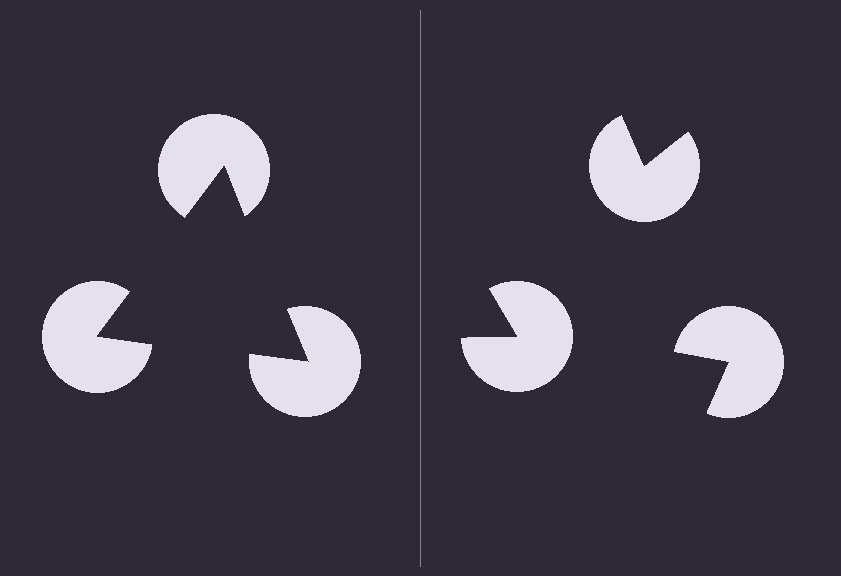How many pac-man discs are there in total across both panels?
6 — 3 on each side.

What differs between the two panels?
The pac-man discs are positioned identically on both sides; only the wedge orientations differ. On the left they align to a triangle; on the right they are misaligned.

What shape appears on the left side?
An illusory triangle.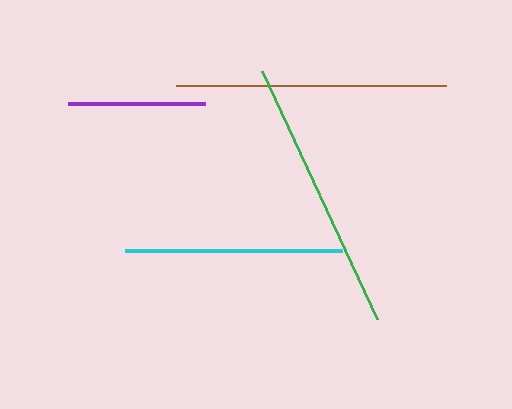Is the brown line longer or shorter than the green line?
The green line is longer than the brown line.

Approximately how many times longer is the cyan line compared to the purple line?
The cyan line is approximately 1.6 times the length of the purple line.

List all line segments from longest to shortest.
From longest to shortest: green, brown, cyan, purple.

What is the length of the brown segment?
The brown segment is approximately 270 pixels long.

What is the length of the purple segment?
The purple segment is approximately 137 pixels long.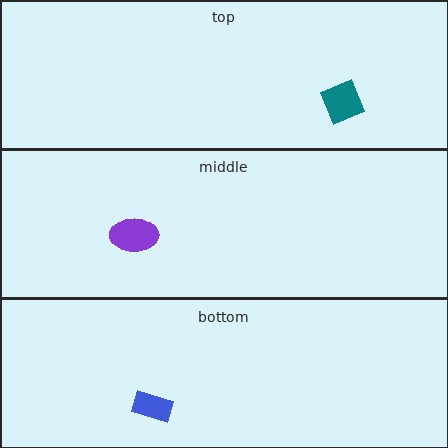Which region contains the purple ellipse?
The middle region.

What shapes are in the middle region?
The purple ellipse.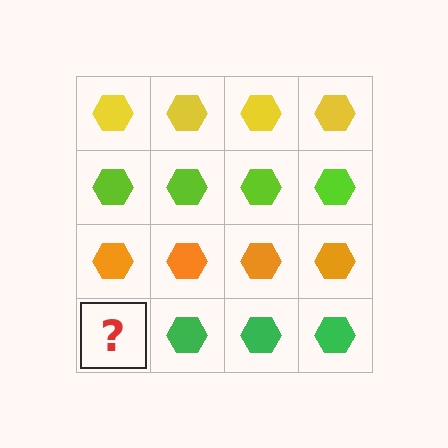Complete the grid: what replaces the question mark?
The question mark should be replaced with a green hexagon.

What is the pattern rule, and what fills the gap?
The rule is that each row has a consistent color. The gap should be filled with a green hexagon.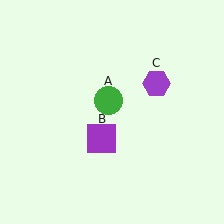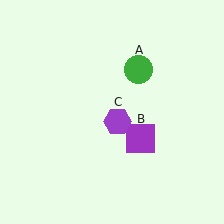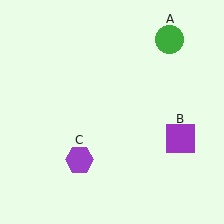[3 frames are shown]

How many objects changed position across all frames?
3 objects changed position: green circle (object A), purple square (object B), purple hexagon (object C).